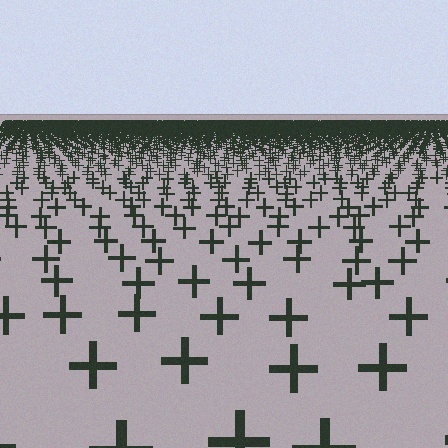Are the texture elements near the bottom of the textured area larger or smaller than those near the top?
Larger. Near the bottom, elements are closer to the viewer and appear at a bigger on-screen size.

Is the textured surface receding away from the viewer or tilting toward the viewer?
The surface is receding away from the viewer. Texture elements get smaller and denser toward the top.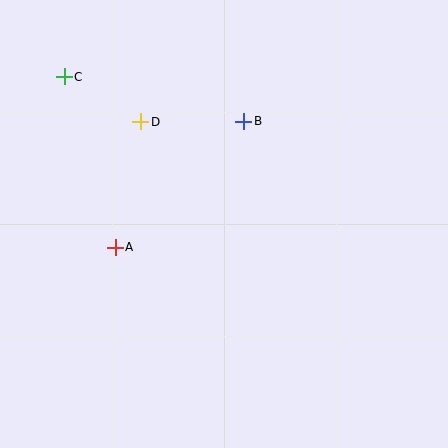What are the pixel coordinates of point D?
Point D is at (141, 122).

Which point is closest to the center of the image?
Point B at (244, 121) is closest to the center.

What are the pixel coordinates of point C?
Point C is at (64, 77).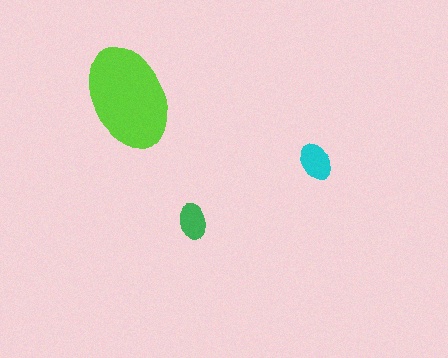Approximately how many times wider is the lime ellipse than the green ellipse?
About 3 times wider.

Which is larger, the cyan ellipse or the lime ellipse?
The lime one.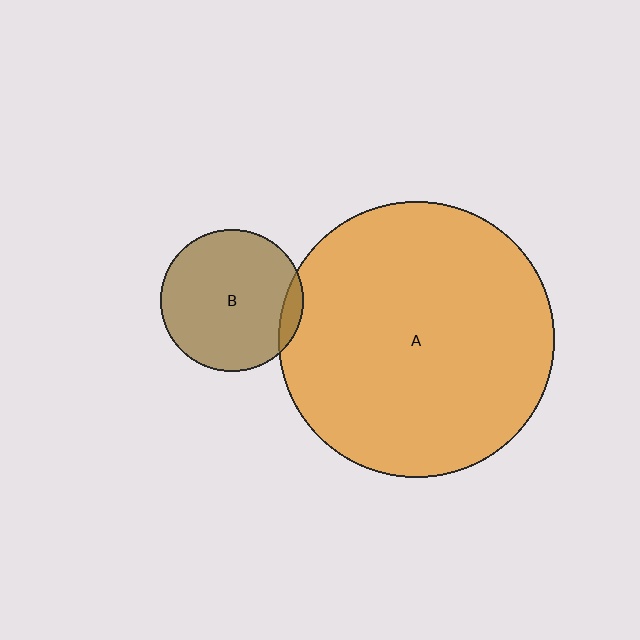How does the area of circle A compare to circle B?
Approximately 3.7 times.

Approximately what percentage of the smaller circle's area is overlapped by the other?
Approximately 10%.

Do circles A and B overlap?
Yes.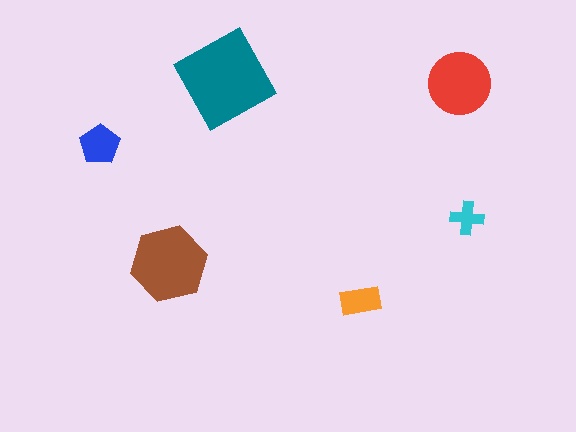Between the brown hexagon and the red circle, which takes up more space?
The brown hexagon.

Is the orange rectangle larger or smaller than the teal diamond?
Smaller.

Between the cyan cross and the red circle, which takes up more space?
The red circle.